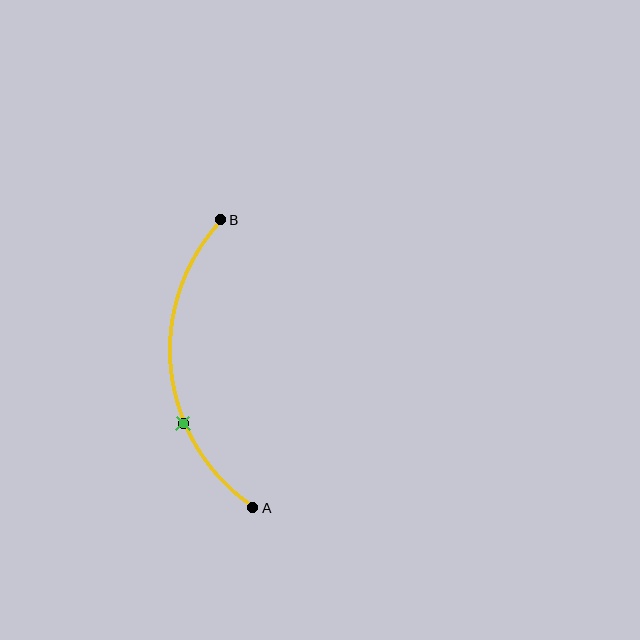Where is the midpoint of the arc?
The arc midpoint is the point on the curve farthest from the straight line joining A and B. It sits to the left of that line.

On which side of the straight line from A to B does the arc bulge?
The arc bulges to the left of the straight line connecting A and B.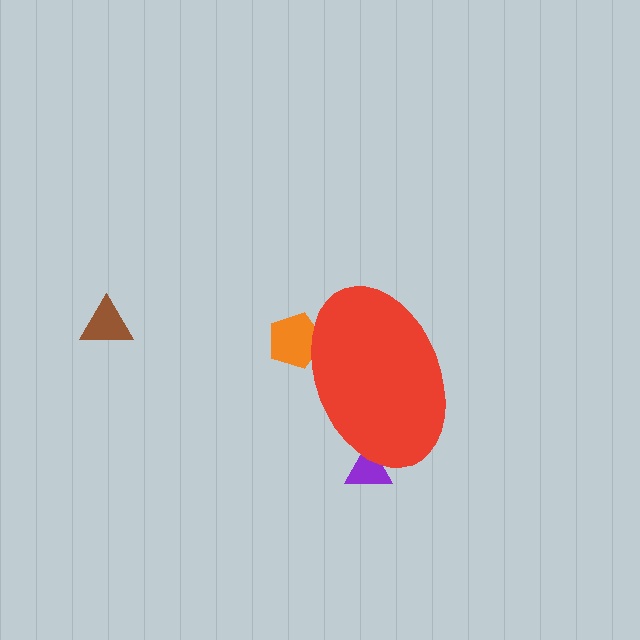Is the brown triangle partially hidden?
No, the brown triangle is fully visible.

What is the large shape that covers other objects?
A red ellipse.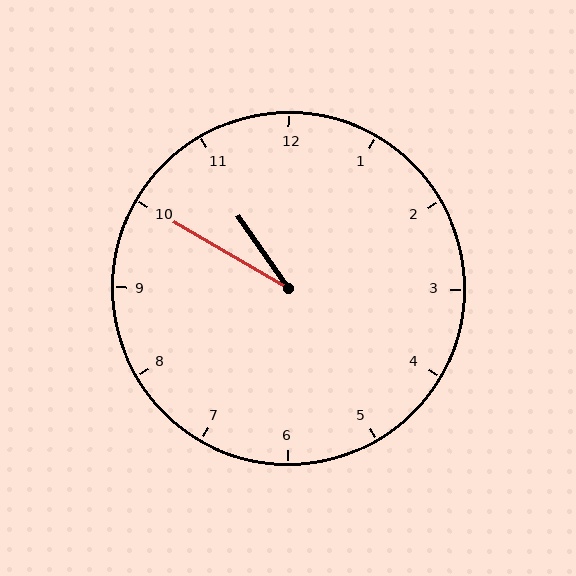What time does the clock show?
10:50.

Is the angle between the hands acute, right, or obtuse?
It is acute.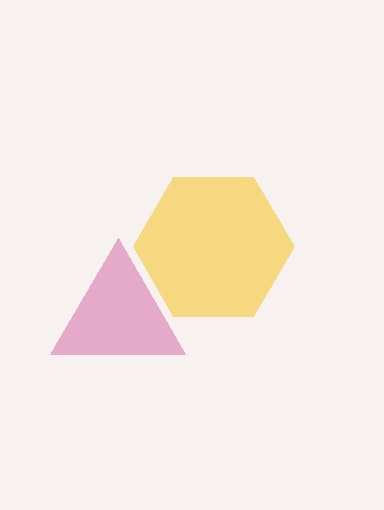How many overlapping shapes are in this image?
There are 2 overlapping shapes in the image.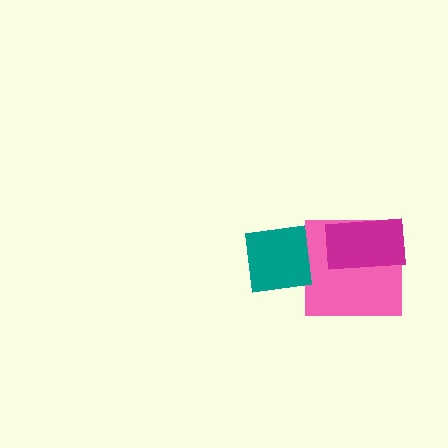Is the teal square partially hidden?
No, no other shape covers it.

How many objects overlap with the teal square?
0 objects overlap with the teal square.